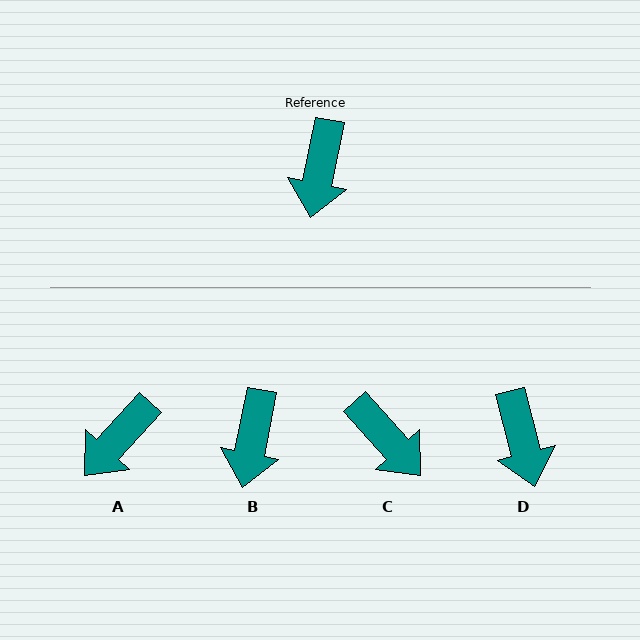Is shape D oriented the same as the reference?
No, it is off by about 25 degrees.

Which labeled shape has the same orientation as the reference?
B.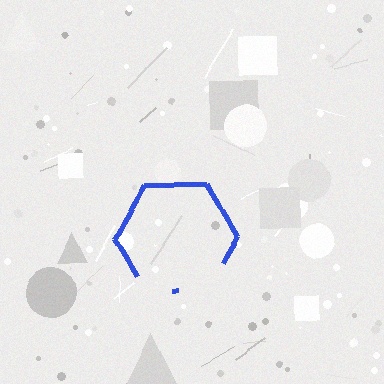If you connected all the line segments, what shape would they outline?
They would outline a hexagon.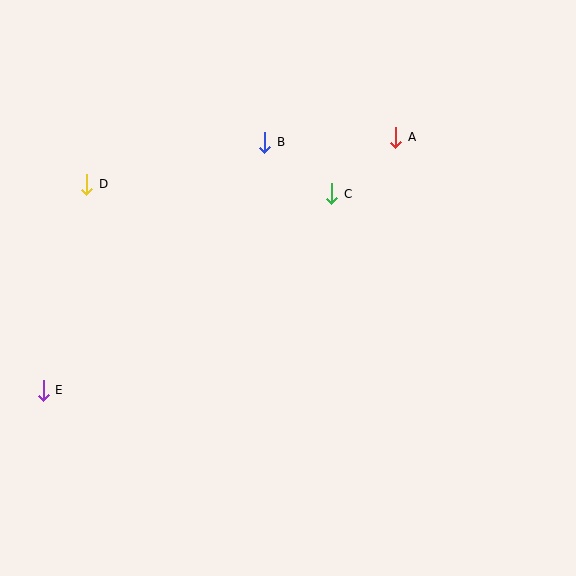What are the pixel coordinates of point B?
Point B is at (265, 142).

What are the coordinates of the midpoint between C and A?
The midpoint between C and A is at (364, 166).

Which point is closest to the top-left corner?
Point D is closest to the top-left corner.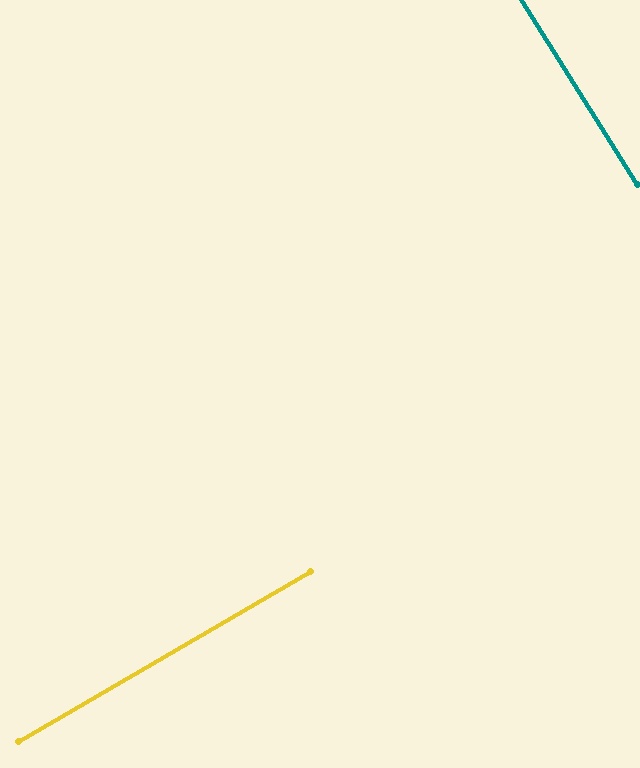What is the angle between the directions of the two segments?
Approximately 88 degrees.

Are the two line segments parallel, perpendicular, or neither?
Perpendicular — they meet at approximately 88°.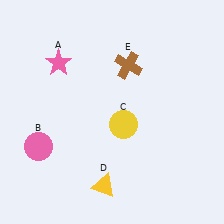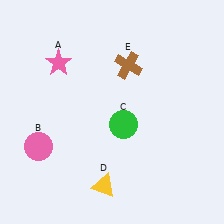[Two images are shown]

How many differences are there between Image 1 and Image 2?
There is 1 difference between the two images.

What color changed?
The circle (C) changed from yellow in Image 1 to green in Image 2.